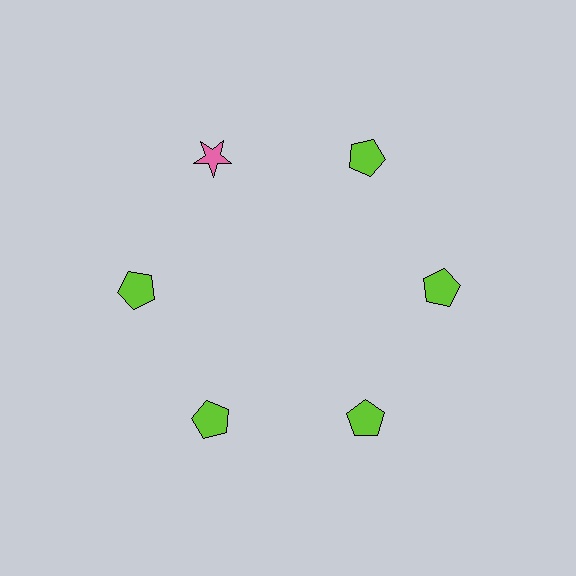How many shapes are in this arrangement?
There are 6 shapes arranged in a ring pattern.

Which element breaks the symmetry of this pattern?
The pink star at roughly the 11 o'clock position breaks the symmetry. All other shapes are lime pentagons.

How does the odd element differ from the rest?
It differs in both color (pink instead of lime) and shape (star instead of pentagon).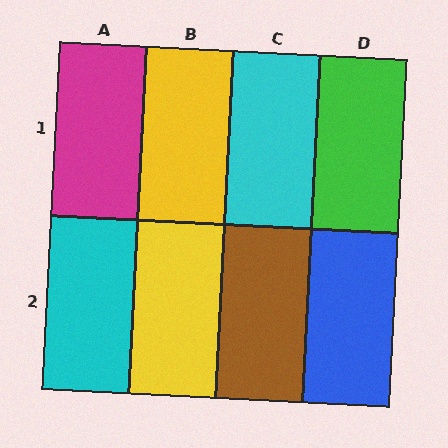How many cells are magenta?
1 cell is magenta.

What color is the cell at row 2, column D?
Blue.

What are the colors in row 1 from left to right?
Magenta, yellow, cyan, green.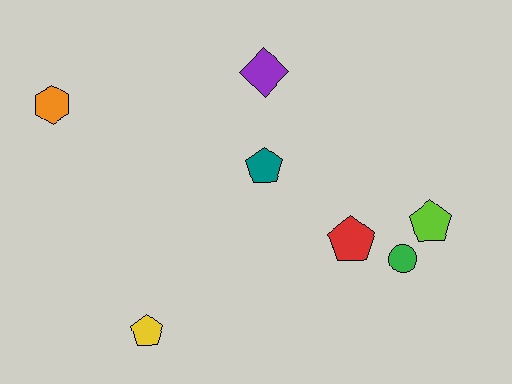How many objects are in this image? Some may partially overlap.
There are 7 objects.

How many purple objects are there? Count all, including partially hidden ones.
There is 1 purple object.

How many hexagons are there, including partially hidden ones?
There is 1 hexagon.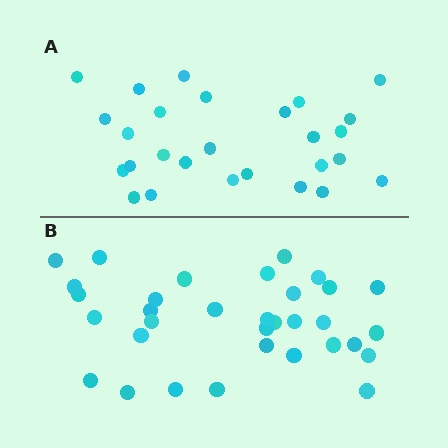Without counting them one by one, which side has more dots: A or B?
Region B (the bottom region) has more dots.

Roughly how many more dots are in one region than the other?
Region B has about 6 more dots than region A.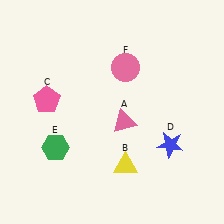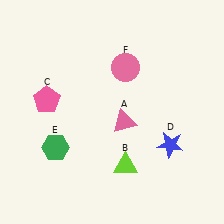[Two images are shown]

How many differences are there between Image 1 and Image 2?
There is 1 difference between the two images.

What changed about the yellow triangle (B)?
In Image 1, B is yellow. In Image 2, it changed to lime.